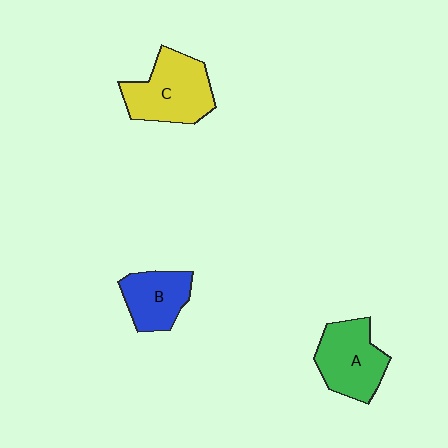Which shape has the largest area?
Shape C (yellow).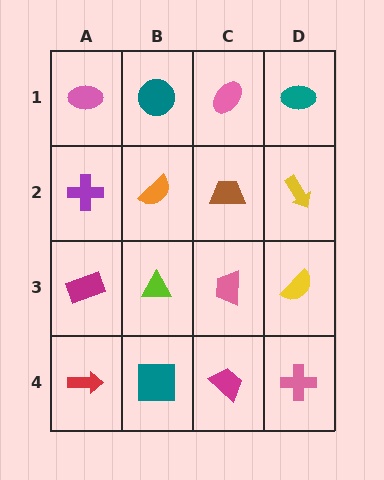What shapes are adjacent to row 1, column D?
A yellow arrow (row 2, column D), a pink ellipse (row 1, column C).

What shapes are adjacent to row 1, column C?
A brown trapezoid (row 2, column C), a teal circle (row 1, column B), a teal ellipse (row 1, column D).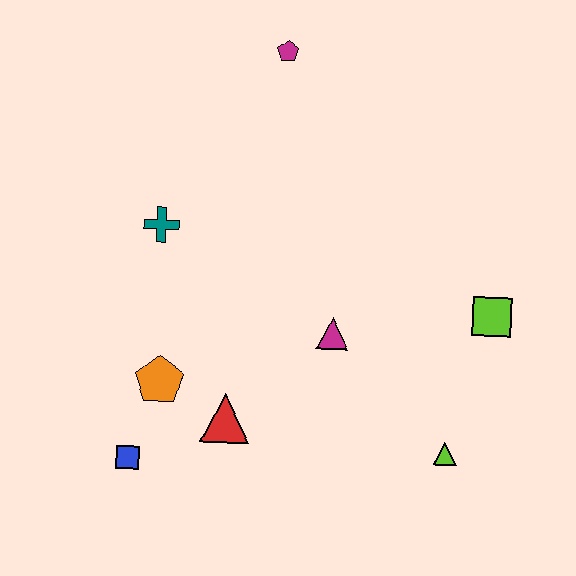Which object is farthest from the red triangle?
The magenta pentagon is farthest from the red triangle.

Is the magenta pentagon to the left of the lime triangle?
Yes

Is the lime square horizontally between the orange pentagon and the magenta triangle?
No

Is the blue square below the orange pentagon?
Yes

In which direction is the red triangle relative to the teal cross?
The red triangle is below the teal cross.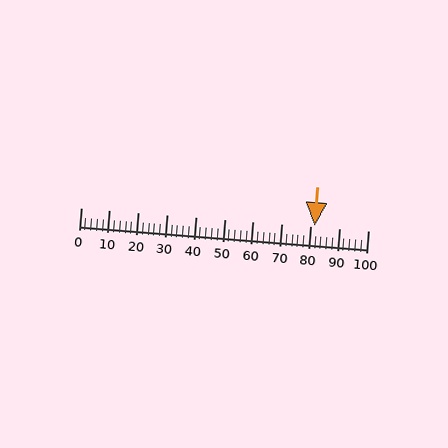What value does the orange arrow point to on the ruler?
The orange arrow points to approximately 81.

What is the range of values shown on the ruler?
The ruler shows values from 0 to 100.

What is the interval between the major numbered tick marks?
The major tick marks are spaced 10 units apart.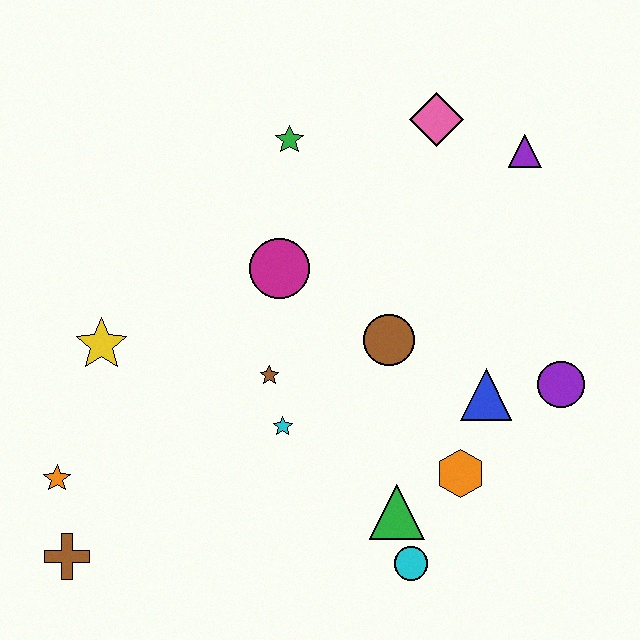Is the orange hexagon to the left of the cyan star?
No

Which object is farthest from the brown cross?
The purple triangle is farthest from the brown cross.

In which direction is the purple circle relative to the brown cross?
The purple circle is to the right of the brown cross.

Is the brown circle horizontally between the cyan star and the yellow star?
No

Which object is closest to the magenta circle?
The brown star is closest to the magenta circle.